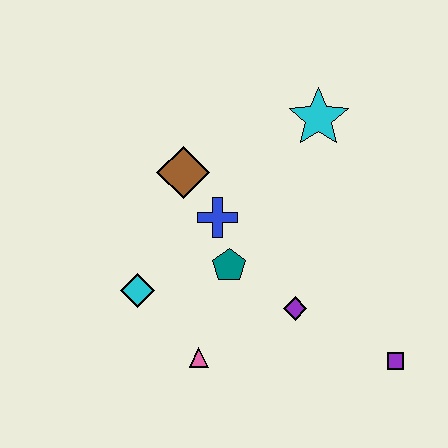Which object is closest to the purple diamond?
The teal pentagon is closest to the purple diamond.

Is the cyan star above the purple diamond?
Yes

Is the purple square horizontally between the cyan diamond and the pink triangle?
No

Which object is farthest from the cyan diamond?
The purple square is farthest from the cyan diamond.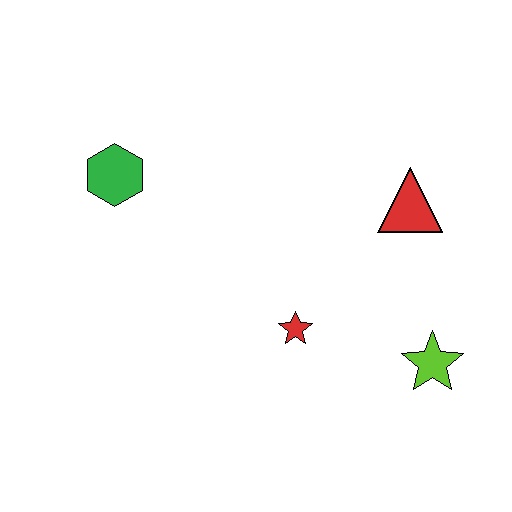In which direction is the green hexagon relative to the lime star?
The green hexagon is to the left of the lime star.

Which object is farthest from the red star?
The green hexagon is farthest from the red star.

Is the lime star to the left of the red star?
No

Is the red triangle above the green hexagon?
No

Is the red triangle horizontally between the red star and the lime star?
Yes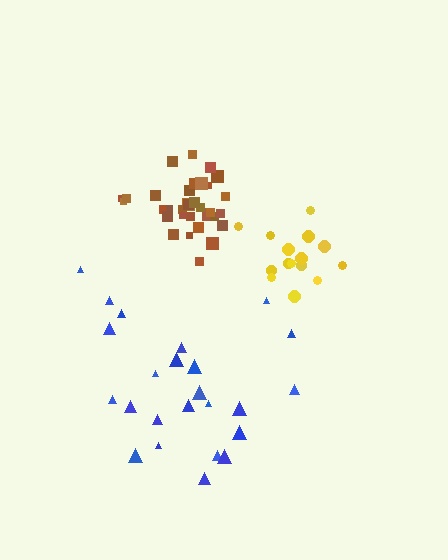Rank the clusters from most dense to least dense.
brown, yellow, blue.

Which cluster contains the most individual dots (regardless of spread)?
Brown (33).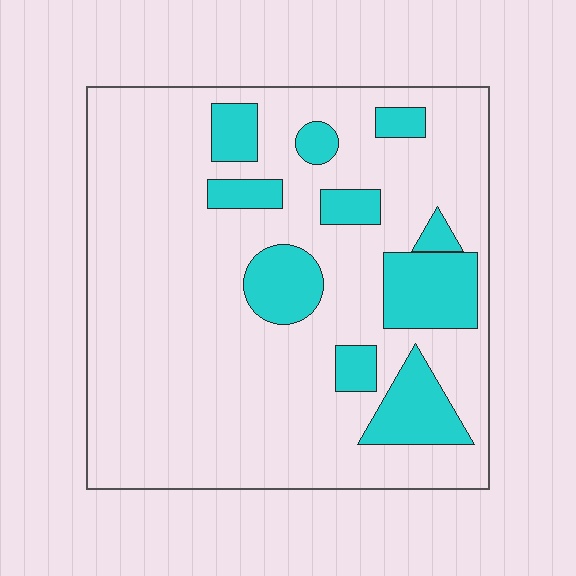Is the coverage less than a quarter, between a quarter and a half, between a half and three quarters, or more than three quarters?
Less than a quarter.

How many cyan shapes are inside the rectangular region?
10.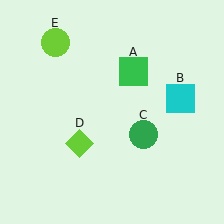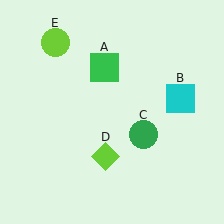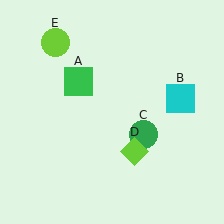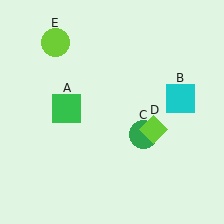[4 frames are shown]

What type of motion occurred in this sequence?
The green square (object A), lime diamond (object D) rotated counterclockwise around the center of the scene.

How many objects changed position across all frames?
2 objects changed position: green square (object A), lime diamond (object D).